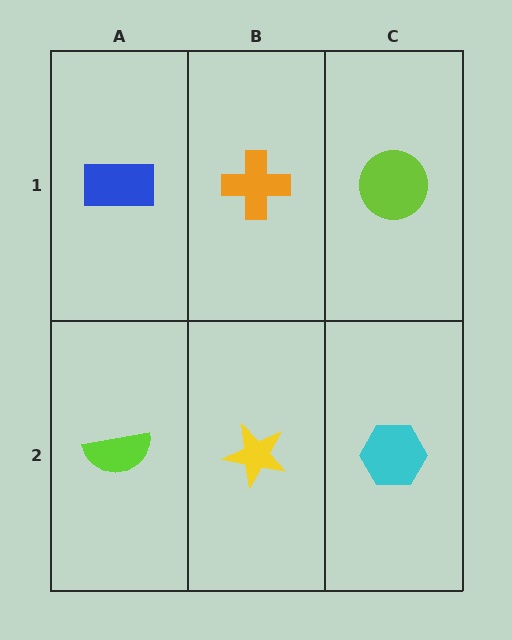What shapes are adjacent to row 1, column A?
A lime semicircle (row 2, column A), an orange cross (row 1, column B).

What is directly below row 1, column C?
A cyan hexagon.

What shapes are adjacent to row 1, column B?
A yellow star (row 2, column B), a blue rectangle (row 1, column A), a lime circle (row 1, column C).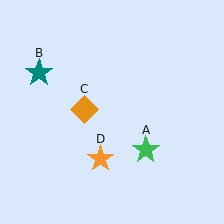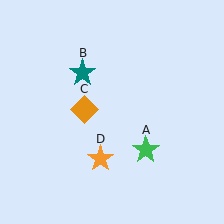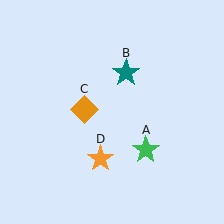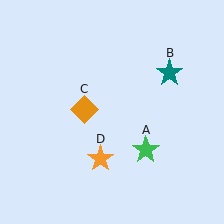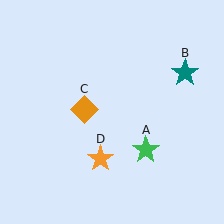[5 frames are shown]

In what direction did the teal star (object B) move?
The teal star (object B) moved right.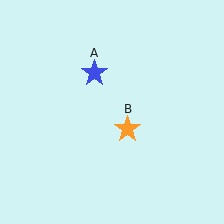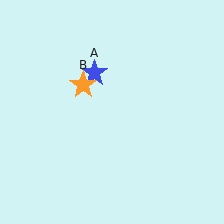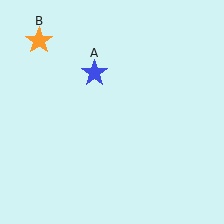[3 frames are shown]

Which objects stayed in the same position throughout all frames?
Blue star (object A) remained stationary.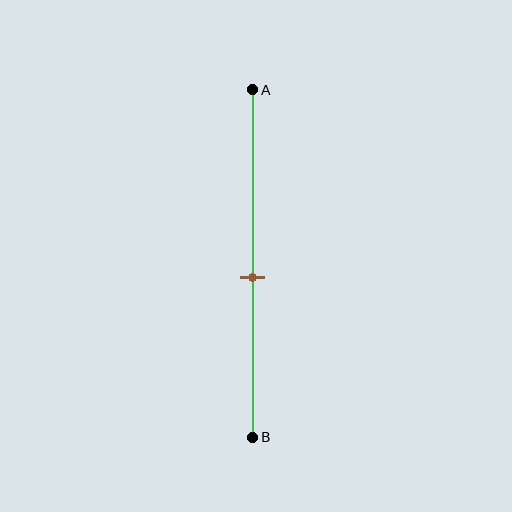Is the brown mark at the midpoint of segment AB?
No, the mark is at about 55% from A, not at the 50% midpoint.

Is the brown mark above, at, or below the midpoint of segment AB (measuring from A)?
The brown mark is below the midpoint of segment AB.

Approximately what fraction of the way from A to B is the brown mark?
The brown mark is approximately 55% of the way from A to B.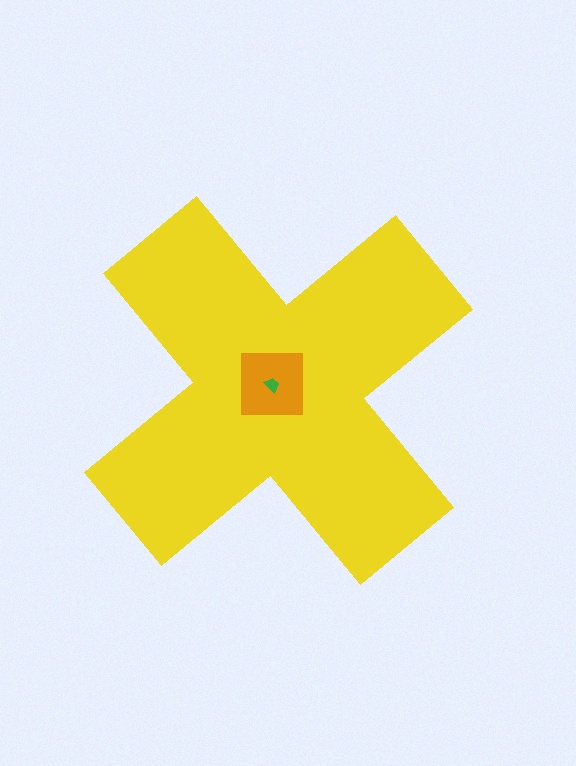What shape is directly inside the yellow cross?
The orange square.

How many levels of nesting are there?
3.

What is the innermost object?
The green trapezoid.